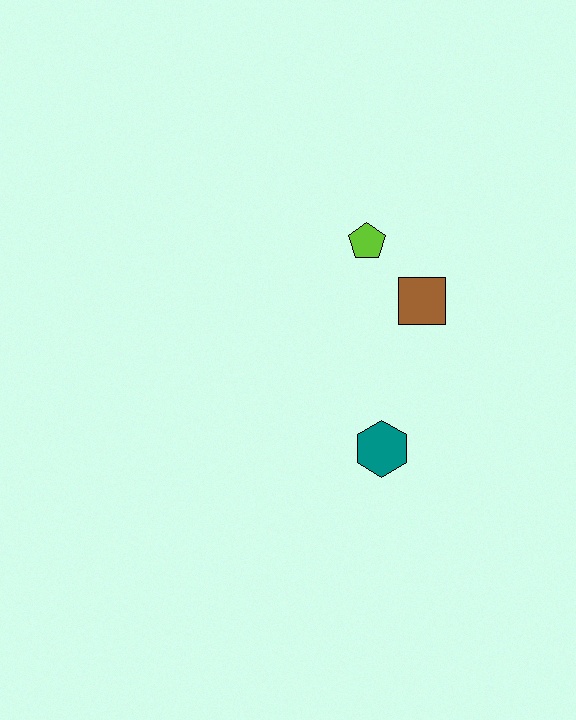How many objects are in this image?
There are 3 objects.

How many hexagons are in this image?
There is 1 hexagon.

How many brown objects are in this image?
There is 1 brown object.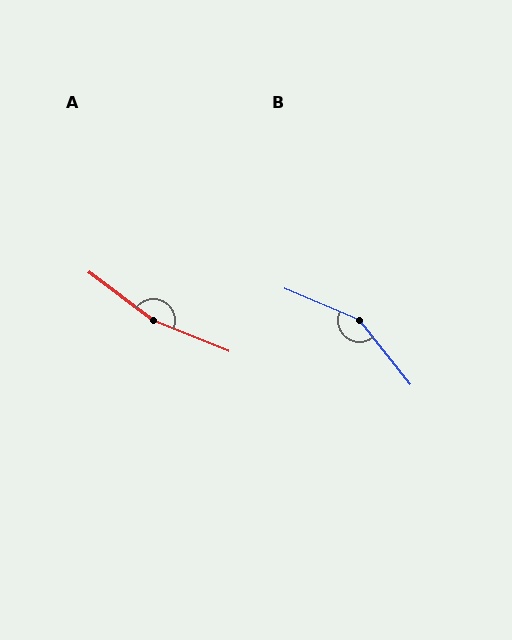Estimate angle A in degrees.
Approximately 165 degrees.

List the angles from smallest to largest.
B (151°), A (165°).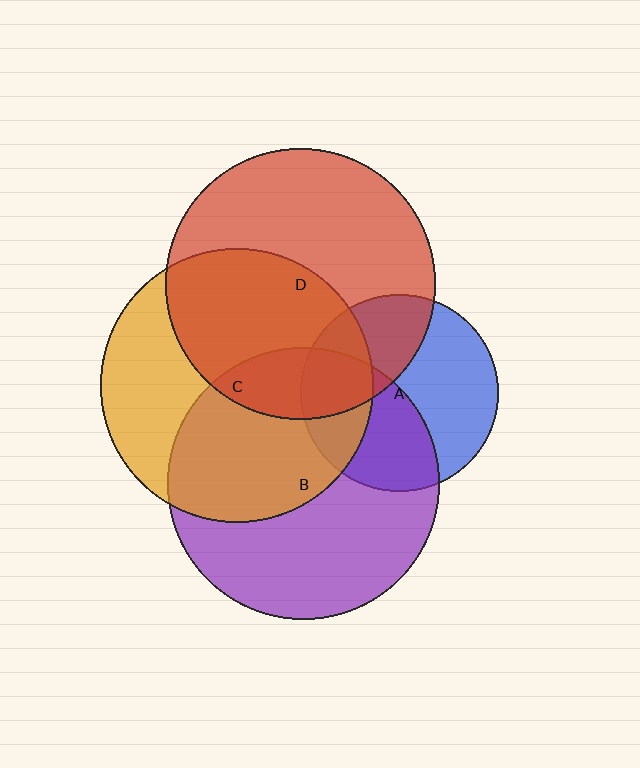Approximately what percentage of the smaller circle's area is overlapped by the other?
Approximately 45%.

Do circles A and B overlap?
Yes.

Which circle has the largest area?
Circle C (orange).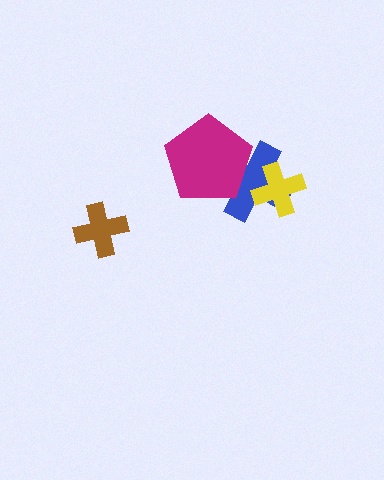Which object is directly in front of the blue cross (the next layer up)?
The magenta pentagon is directly in front of the blue cross.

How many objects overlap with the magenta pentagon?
1 object overlaps with the magenta pentagon.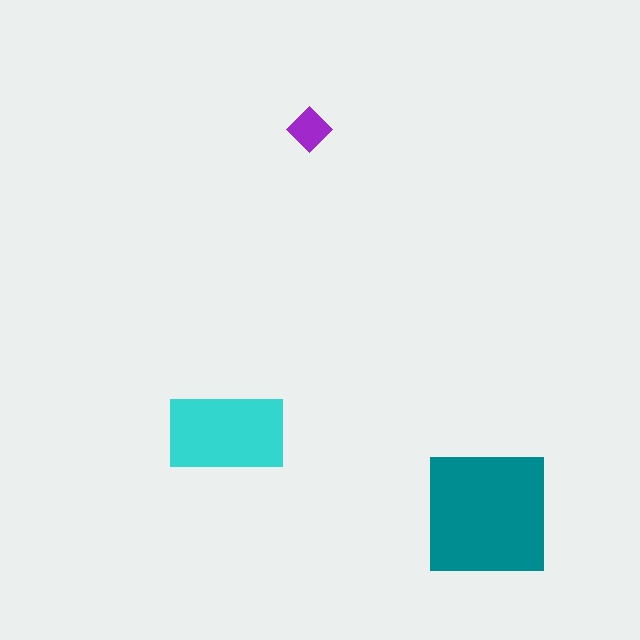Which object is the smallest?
The purple diamond.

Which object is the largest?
The teal square.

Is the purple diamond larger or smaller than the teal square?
Smaller.